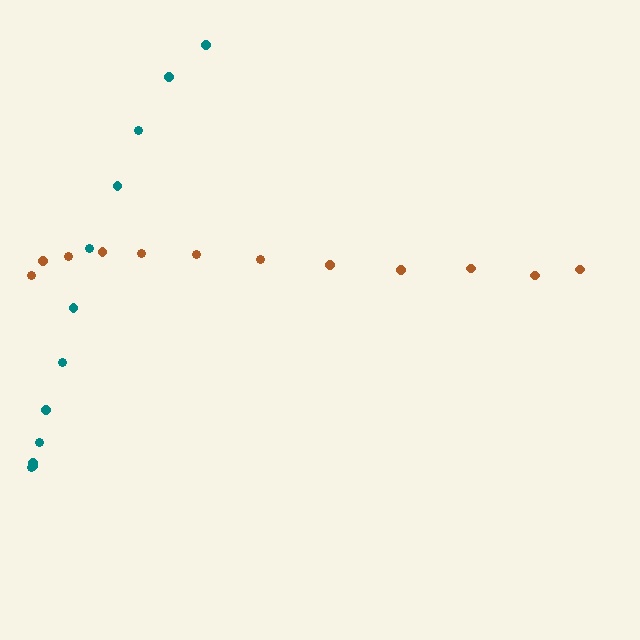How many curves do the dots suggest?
There are 2 distinct paths.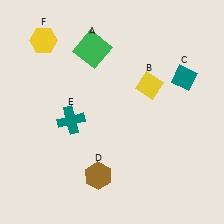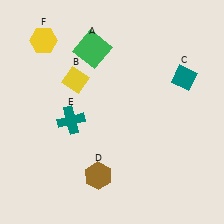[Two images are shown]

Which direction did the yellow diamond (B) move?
The yellow diamond (B) moved left.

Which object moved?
The yellow diamond (B) moved left.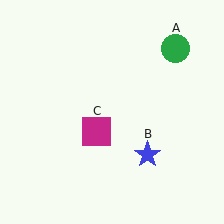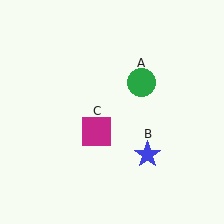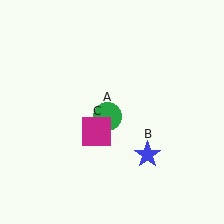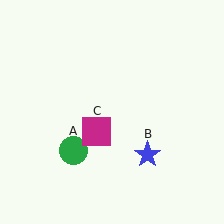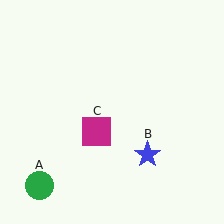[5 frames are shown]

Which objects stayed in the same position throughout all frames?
Blue star (object B) and magenta square (object C) remained stationary.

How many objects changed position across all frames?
1 object changed position: green circle (object A).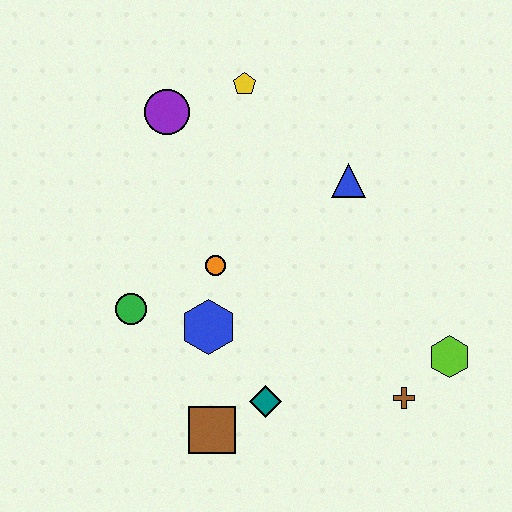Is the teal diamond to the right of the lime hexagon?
No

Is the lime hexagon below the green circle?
Yes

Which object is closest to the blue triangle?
The yellow pentagon is closest to the blue triangle.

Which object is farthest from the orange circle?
The lime hexagon is farthest from the orange circle.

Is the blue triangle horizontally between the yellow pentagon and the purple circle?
No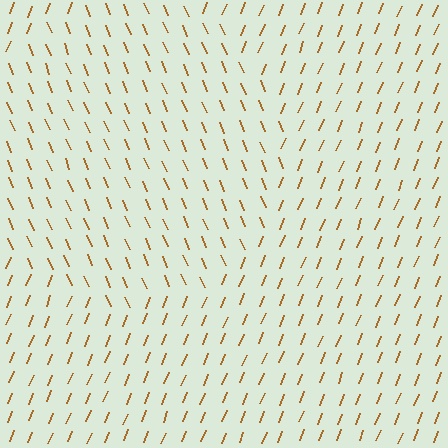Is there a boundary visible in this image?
Yes, there is a texture boundary formed by a change in line orientation.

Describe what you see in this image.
The image is filled with small brown line segments. A circle region in the image has lines oriented differently from the surrounding lines, creating a visible texture boundary.